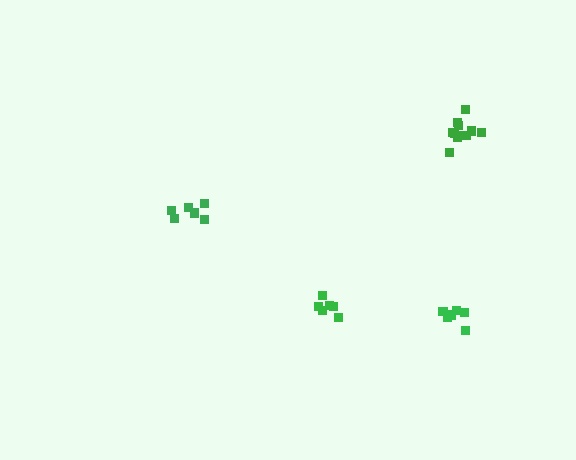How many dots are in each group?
Group 1: 7 dots, Group 2: 6 dots, Group 3: 6 dots, Group 4: 11 dots (30 total).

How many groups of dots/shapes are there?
There are 4 groups.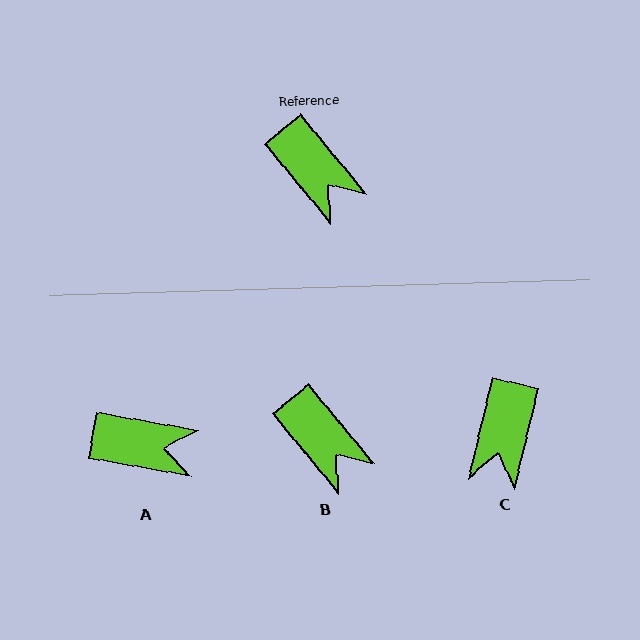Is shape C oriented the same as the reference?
No, it is off by about 53 degrees.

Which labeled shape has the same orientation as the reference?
B.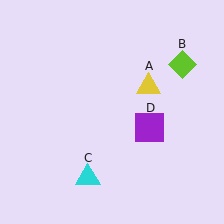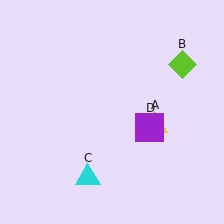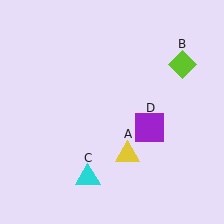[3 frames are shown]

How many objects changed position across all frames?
1 object changed position: yellow triangle (object A).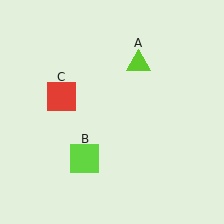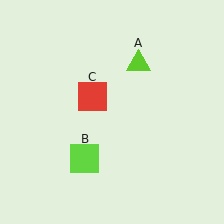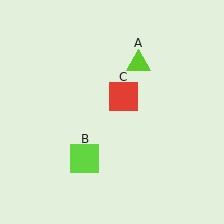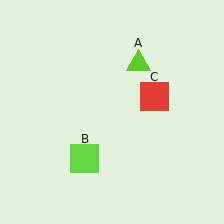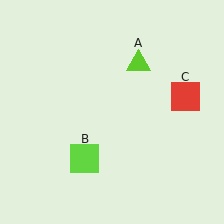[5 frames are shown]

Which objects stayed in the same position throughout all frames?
Lime triangle (object A) and lime square (object B) remained stationary.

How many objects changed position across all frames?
1 object changed position: red square (object C).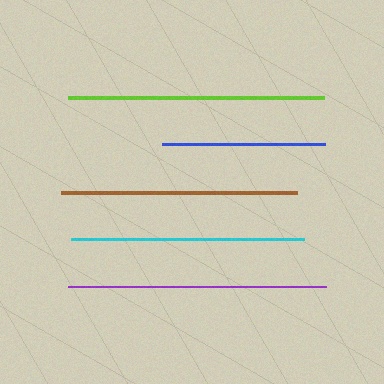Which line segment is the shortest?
The blue line is the shortest at approximately 163 pixels.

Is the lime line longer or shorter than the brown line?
The lime line is longer than the brown line.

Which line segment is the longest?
The purple line is the longest at approximately 258 pixels.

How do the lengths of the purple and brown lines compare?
The purple and brown lines are approximately the same length.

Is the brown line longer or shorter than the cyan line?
The brown line is longer than the cyan line.